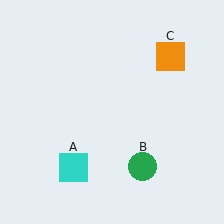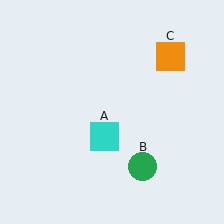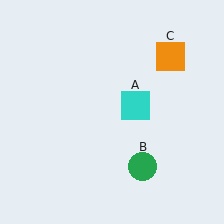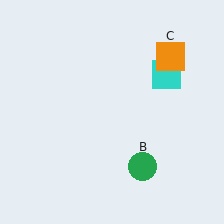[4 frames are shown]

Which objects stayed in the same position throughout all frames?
Green circle (object B) and orange square (object C) remained stationary.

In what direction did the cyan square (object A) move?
The cyan square (object A) moved up and to the right.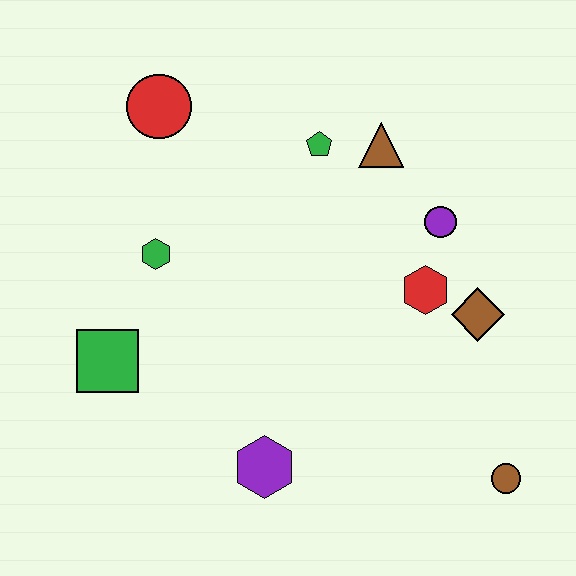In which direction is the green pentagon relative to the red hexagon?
The green pentagon is above the red hexagon.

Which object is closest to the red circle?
The green hexagon is closest to the red circle.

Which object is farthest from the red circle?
The brown circle is farthest from the red circle.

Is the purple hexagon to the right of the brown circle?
No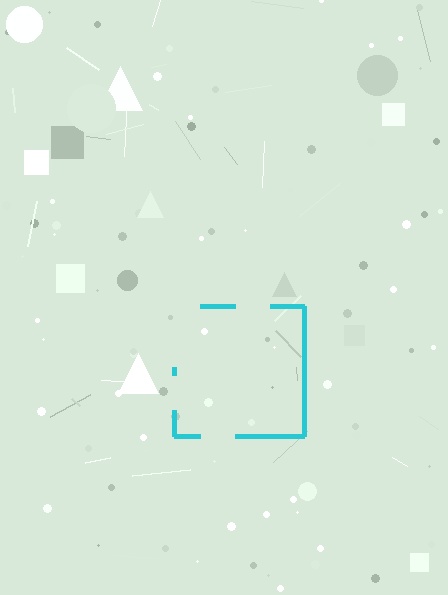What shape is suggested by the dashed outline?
The dashed outline suggests a square.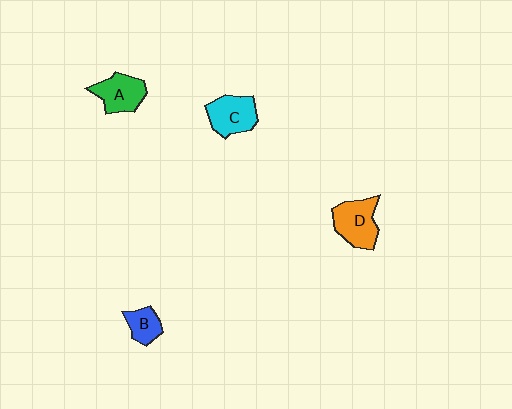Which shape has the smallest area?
Shape B (blue).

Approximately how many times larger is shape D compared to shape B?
Approximately 1.8 times.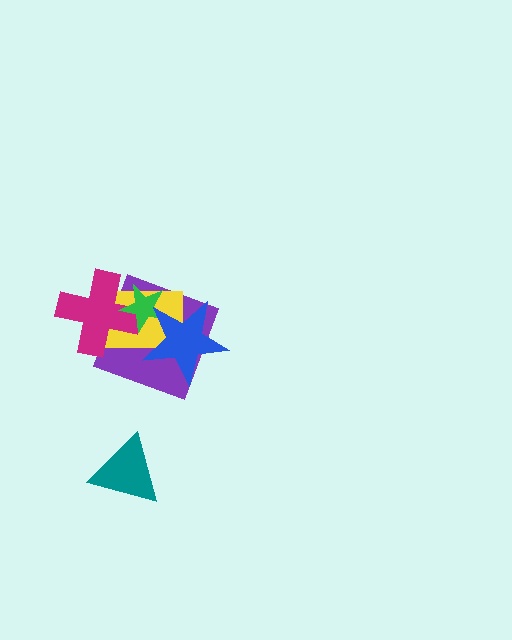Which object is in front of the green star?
The blue star is in front of the green star.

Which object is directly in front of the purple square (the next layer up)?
The yellow rectangle is directly in front of the purple square.